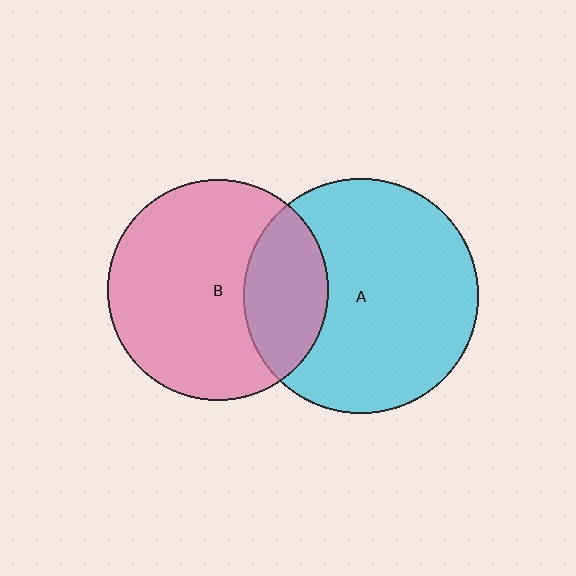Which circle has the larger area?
Circle A (cyan).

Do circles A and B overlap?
Yes.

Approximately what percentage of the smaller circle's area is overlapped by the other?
Approximately 25%.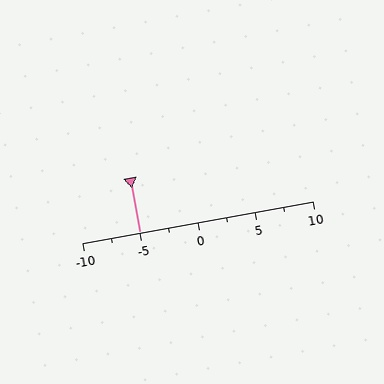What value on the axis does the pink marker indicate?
The marker indicates approximately -5.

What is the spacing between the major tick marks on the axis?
The major ticks are spaced 5 apart.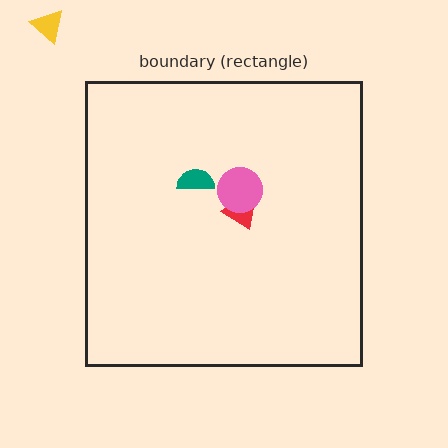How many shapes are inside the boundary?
3 inside, 1 outside.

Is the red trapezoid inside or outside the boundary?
Inside.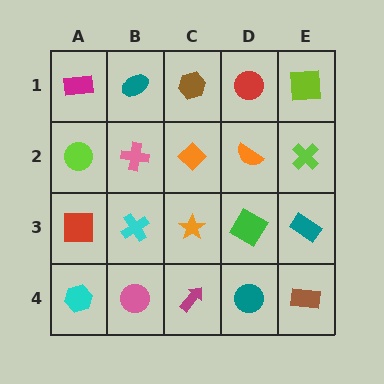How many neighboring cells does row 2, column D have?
4.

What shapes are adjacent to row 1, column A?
A lime circle (row 2, column A), a teal ellipse (row 1, column B).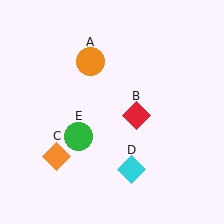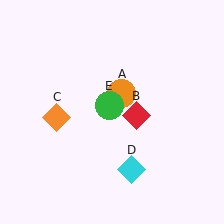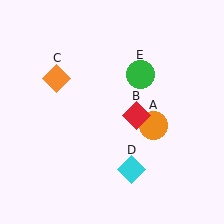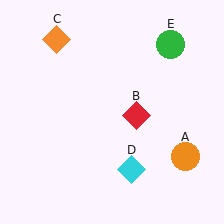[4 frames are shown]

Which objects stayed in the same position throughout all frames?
Red diamond (object B) and cyan diamond (object D) remained stationary.